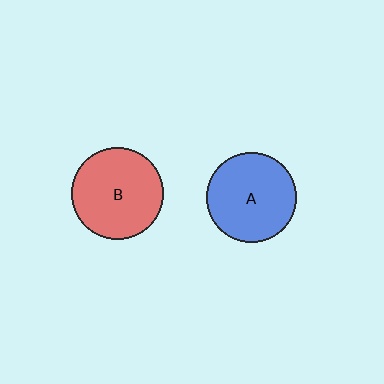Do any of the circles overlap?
No, none of the circles overlap.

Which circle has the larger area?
Circle B (red).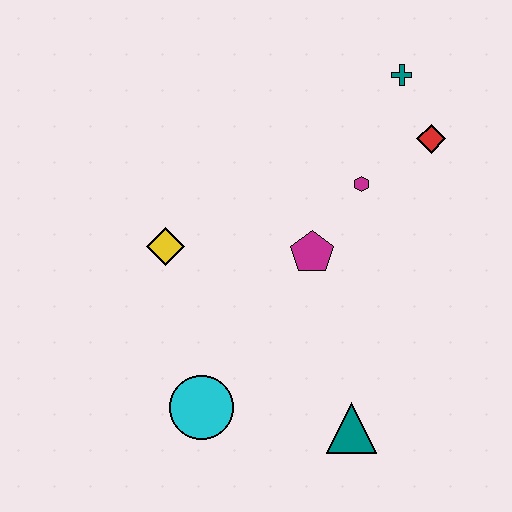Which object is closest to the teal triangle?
The cyan circle is closest to the teal triangle.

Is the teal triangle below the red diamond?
Yes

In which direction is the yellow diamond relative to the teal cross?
The yellow diamond is to the left of the teal cross.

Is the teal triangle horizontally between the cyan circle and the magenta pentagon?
No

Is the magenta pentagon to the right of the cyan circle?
Yes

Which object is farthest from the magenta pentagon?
The teal cross is farthest from the magenta pentagon.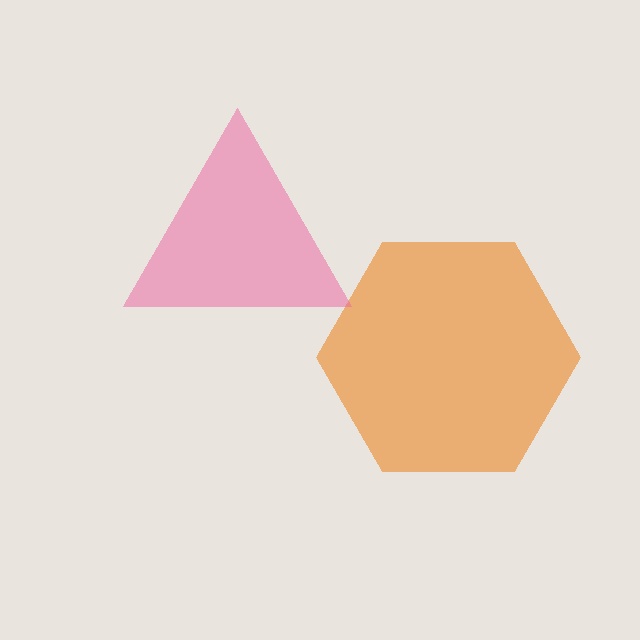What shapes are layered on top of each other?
The layered shapes are: an orange hexagon, a pink triangle.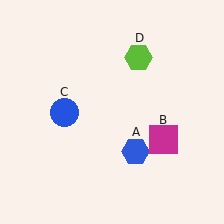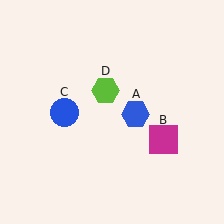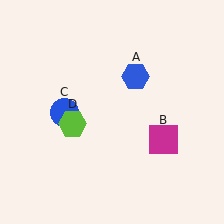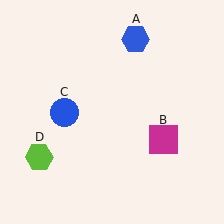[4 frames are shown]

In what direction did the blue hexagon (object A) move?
The blue hexagon (object A) moved up.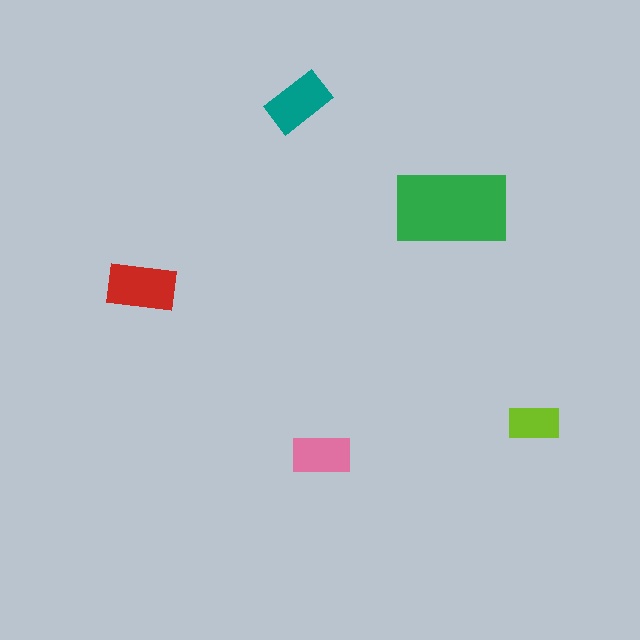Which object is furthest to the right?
The lime rectangle is rightmost.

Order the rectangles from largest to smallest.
the green one, the red one, the teal one, the pink one, the lime one.